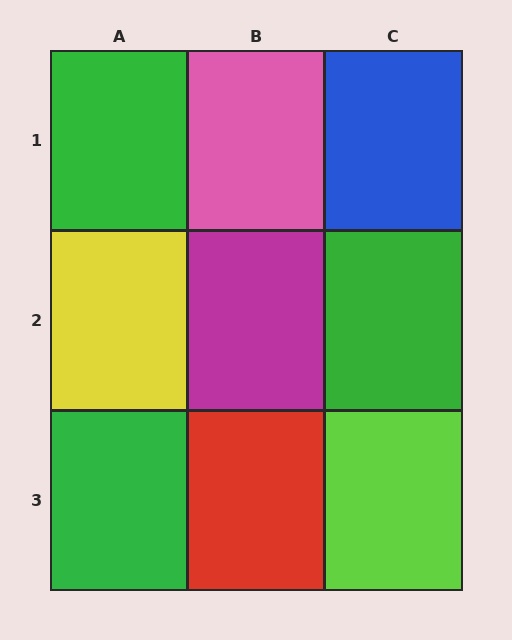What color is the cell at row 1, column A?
Green.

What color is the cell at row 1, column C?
Blue.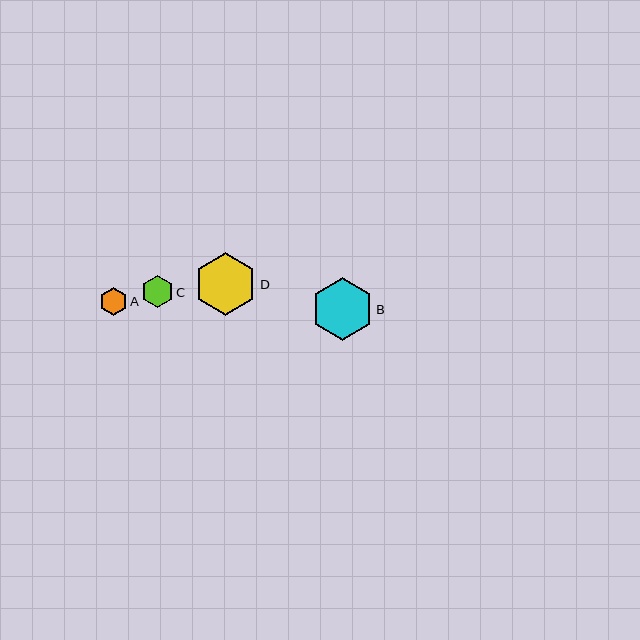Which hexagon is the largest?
Hexagon D is the largest with a size of approximately 62 pixels.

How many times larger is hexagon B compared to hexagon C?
Hexagon B is approximately 1.9 times the size of hexagon C.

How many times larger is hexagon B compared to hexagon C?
Hexagon B is approximately 1.9 times the size of hexagon C.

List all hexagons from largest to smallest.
From largest to smallest: D, B, C, A.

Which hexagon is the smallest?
Hexagon A is the smallest with a size of approximately 28 pixels.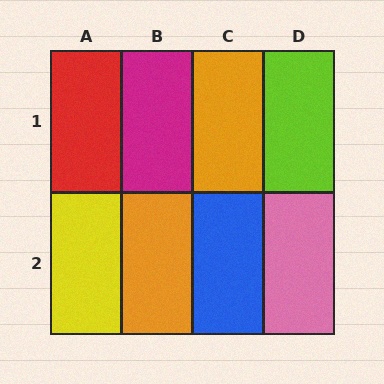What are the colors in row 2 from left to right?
Yellow, orange, blue, pink.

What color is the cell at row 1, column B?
Magenta.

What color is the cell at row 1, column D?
Lime.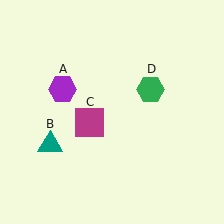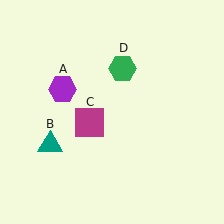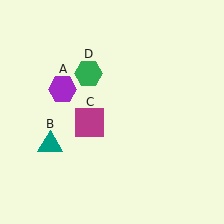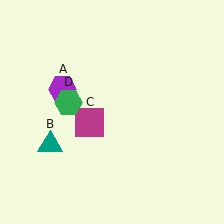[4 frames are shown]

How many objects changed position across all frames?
1 object changed position: green hexagon (object D).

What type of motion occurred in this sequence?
The green hexagon (object D) rotated counterclockwise around the center of the scene.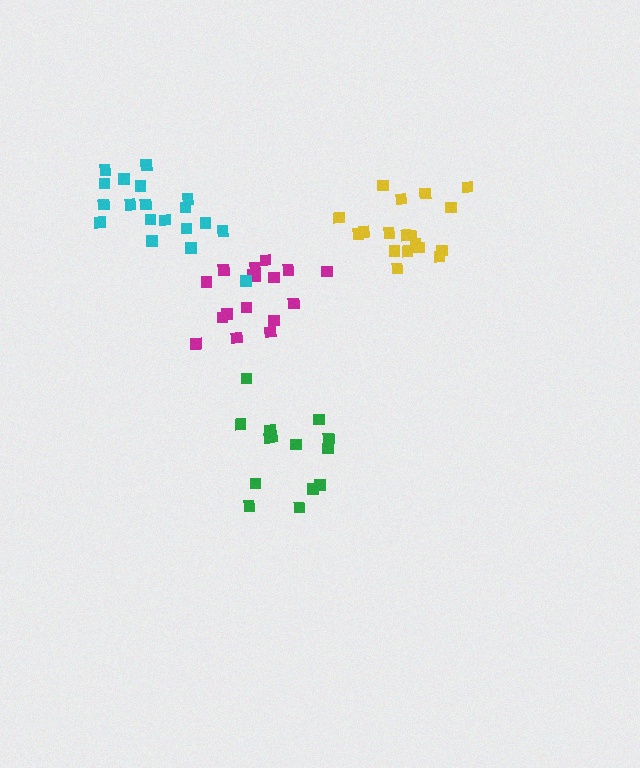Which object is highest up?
The cyan cluster is topmost.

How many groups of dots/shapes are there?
There are 4 groups.